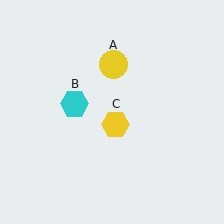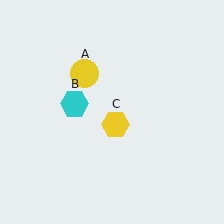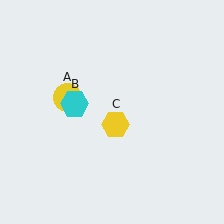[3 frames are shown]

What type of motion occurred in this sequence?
The yellow circle (object A) rotated counterclockwise around the center of the scene.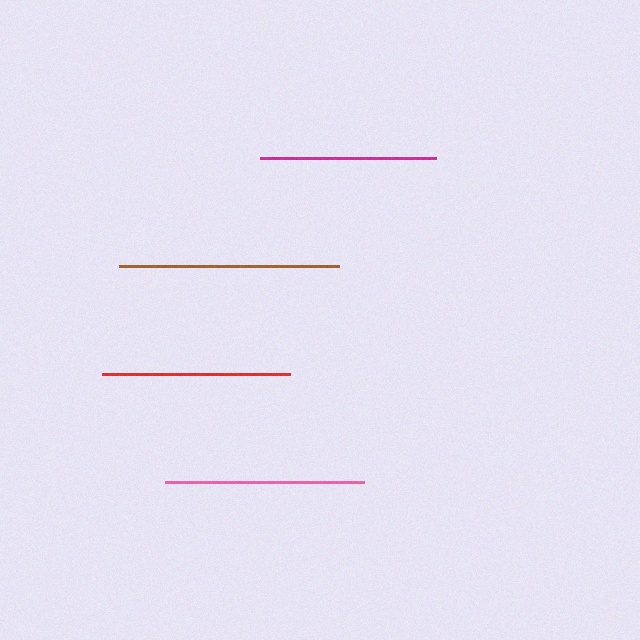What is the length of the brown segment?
The brown segment is approximately 220 pixels long.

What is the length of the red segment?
The red segment is approximately 188 pixels long.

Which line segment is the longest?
The brown line is the longest at approximately 220 pixels.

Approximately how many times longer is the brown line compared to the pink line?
The brown line is approximately 1.1 times the length of the pink line.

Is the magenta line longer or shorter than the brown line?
The brown line is longer than the magenta line.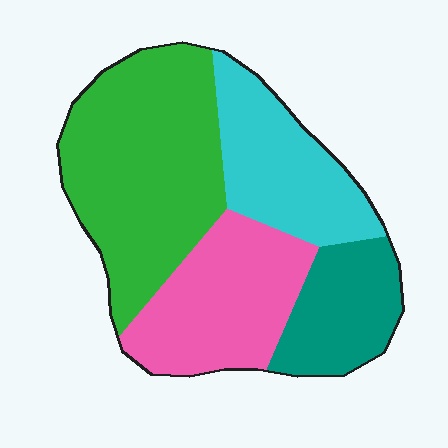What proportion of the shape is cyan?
Cyan covers roughly 20% of the shape.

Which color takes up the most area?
Green, at roughly 40%.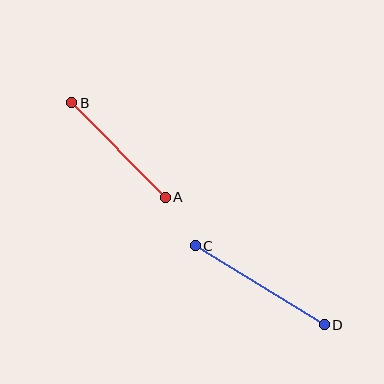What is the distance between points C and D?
The distance is approximately 151 pixels.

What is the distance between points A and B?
The distance is approximately 133 pixels.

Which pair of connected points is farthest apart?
Points C and D are farthest apart.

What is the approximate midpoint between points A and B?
The midpoint is at approximately (119, 150) pixels.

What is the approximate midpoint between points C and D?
The midpoint is at approximately (260, 285) pixels.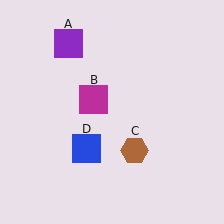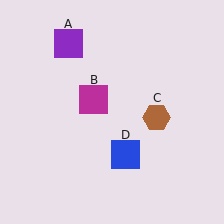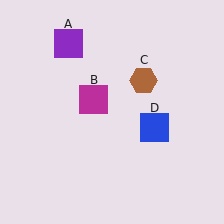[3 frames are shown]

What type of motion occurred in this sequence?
The brown hexagon (object C), blue square (object D) rotated counterclockwise around the center of the scene.